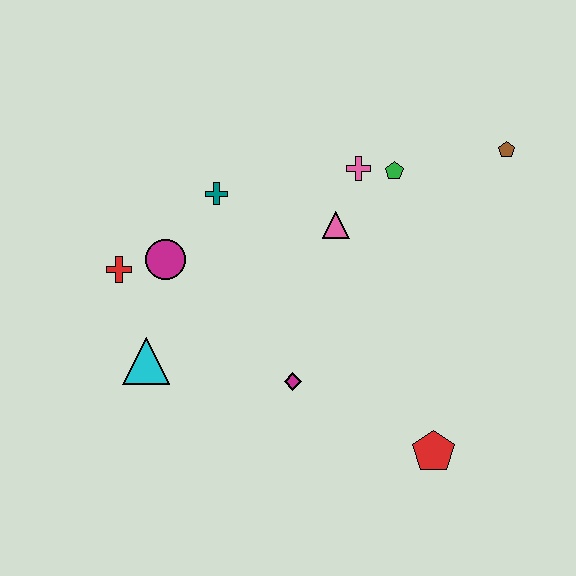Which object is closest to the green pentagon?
The pink cross is closest to the green pentagon.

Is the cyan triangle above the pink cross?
No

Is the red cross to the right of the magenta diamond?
No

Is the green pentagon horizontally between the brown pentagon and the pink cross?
Yes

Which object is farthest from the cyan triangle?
The brown pentagon is farthest from the cyan triangle.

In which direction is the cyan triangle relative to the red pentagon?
The cyan triangle is to the left of the red pentagon.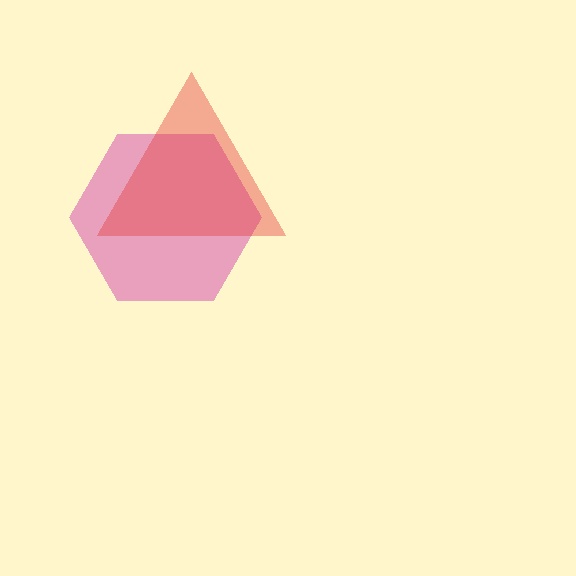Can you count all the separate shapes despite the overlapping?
Yes, there are 2 separate shapes.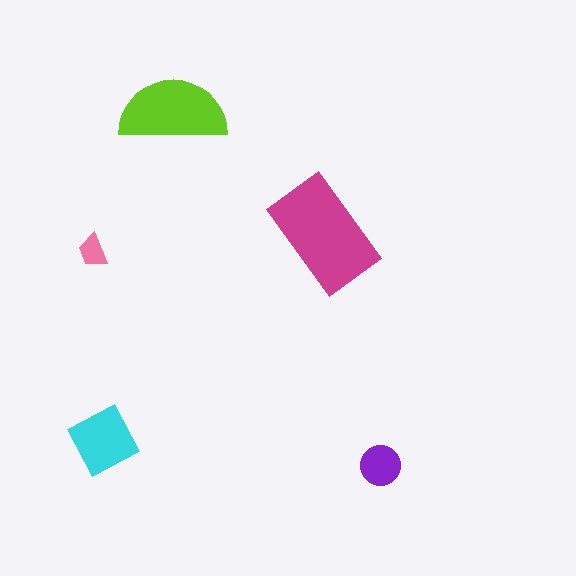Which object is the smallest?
The pink trapezoid.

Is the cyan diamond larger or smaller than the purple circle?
Larger.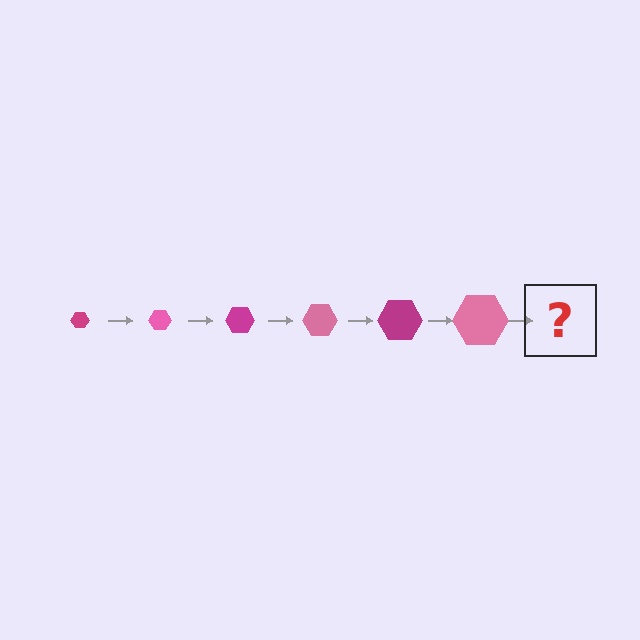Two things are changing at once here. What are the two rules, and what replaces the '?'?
The two rules are that the hexagon grows larger each step and the color cycles through magenta and pink. The '?' should be a magenta hexagon, larger than the previous one.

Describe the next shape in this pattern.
It should be a magenta hexagon, larger than the previous one.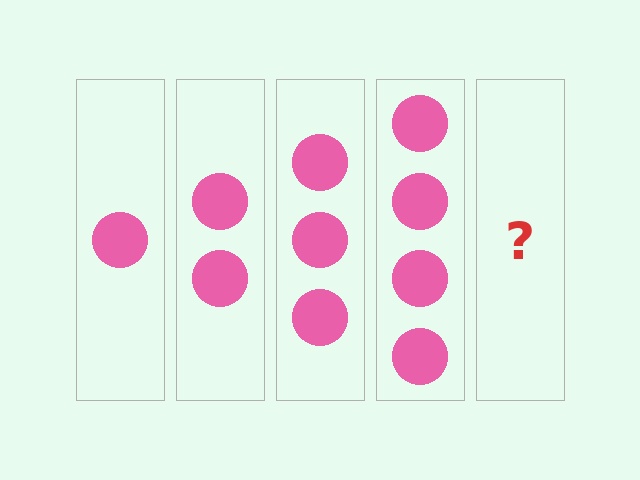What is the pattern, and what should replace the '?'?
The pattern is that each step adds one more circle. The '?' should be 5 circles.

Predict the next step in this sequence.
The next step is 5 circles.